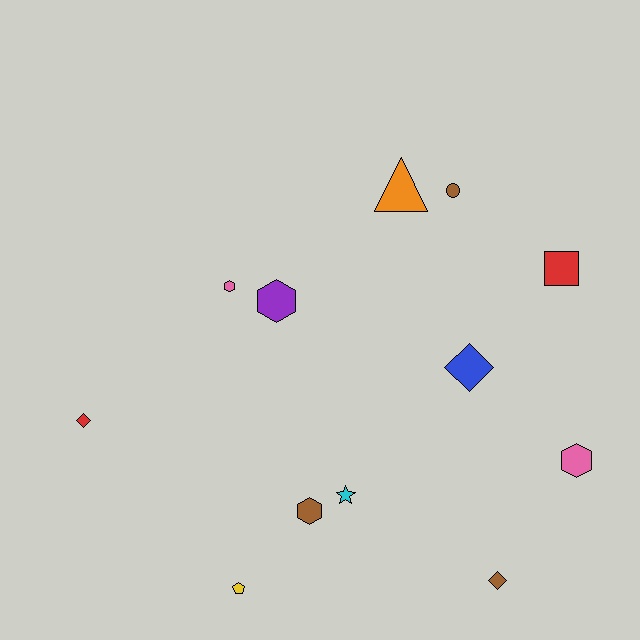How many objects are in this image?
There are 12 objects.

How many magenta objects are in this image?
There are no magenta objects.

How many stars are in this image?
There is 1 star.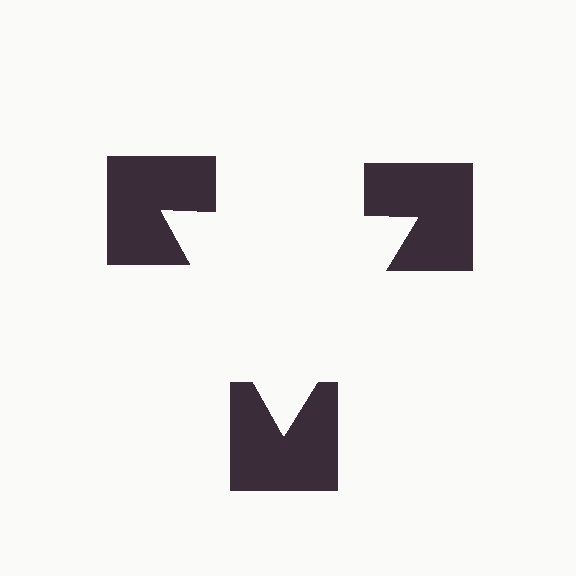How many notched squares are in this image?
There are 3 — one at each vertex of the illusory triangle.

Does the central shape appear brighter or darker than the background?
It typically appears slightly brighter than the background, even though no actual brightness change is drawn.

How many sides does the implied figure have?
3 sides.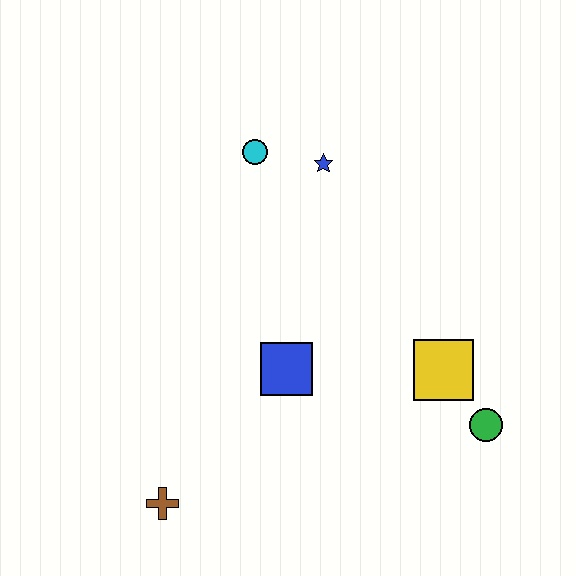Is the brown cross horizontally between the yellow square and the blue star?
No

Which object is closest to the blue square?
The yellow square is closest to the blue square.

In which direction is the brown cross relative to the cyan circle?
The brown cross is below the cyan circle.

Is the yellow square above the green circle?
Yes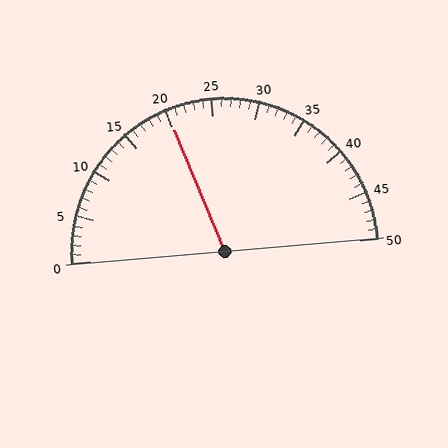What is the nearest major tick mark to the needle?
The nearest major tick mark is 20.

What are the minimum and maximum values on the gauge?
The gauge ranges from 0 to 50.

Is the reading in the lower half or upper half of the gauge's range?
The reading is in the lower half of the range (0 to 50).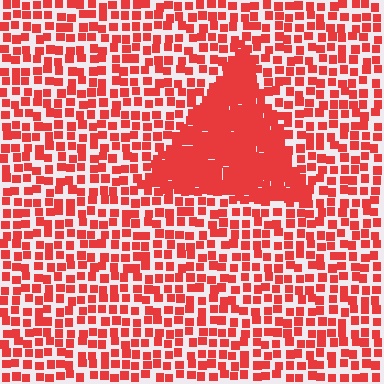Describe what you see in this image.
The image contains small red elements arranged at two different densities. A triangle-shaped region is visible where the elements are more densely packed than the surrounding area.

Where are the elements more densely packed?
The elements are more densely packed inside the triangle boundary.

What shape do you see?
I see a triangle.